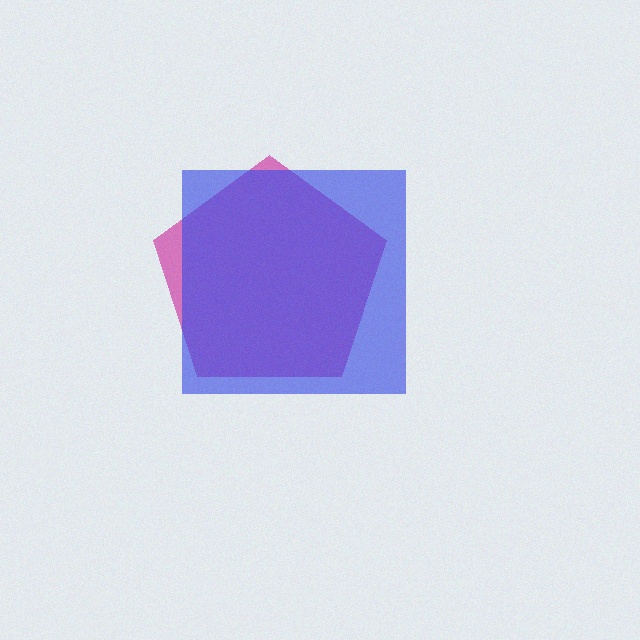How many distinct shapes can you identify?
There are 2 distinct shapes: a magenta pentagon, a blue square.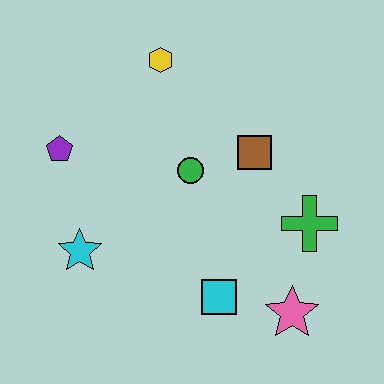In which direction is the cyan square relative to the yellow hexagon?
The cyan square is below the yellow hexagon.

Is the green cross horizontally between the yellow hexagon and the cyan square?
No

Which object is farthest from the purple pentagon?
The pink star is farthest from the purple pentagon.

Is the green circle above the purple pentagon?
No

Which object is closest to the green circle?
The brown square is closest to the green circle.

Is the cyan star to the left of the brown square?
Yes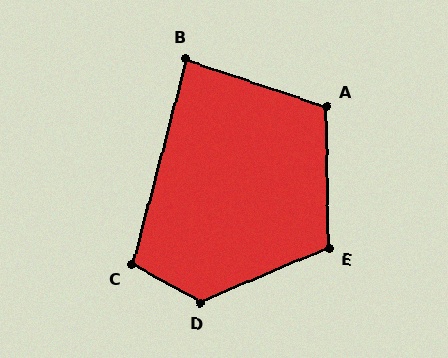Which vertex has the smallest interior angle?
B, at approximately 86 degrees.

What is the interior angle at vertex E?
Approximately 112 degrees (obtuse).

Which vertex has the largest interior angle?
D, at approximately 128 degrees.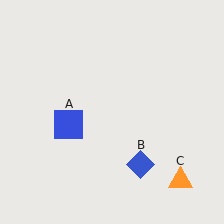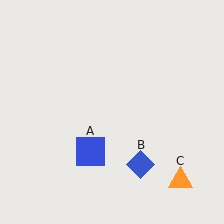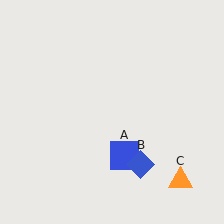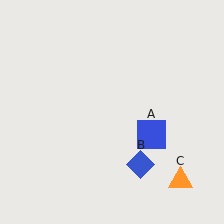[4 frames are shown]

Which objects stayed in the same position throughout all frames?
Blue diamond (object B) and orange triangle (object C) remained stationary.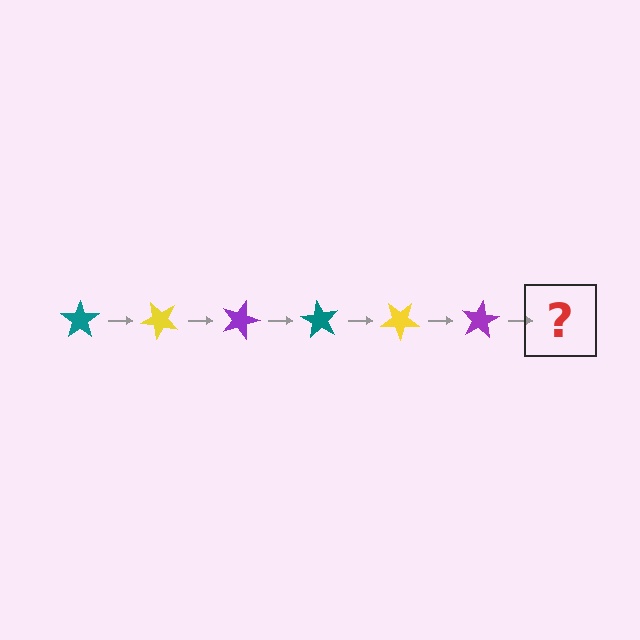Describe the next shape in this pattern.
It should be a teal star, rotated 270 degrees from the start.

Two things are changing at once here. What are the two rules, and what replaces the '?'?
The two rules are that it rotates 45 degrees each step and the color cycles through teal, yellow, and purple. The '?' should be a teal star, rotated 270 degrees from the start.